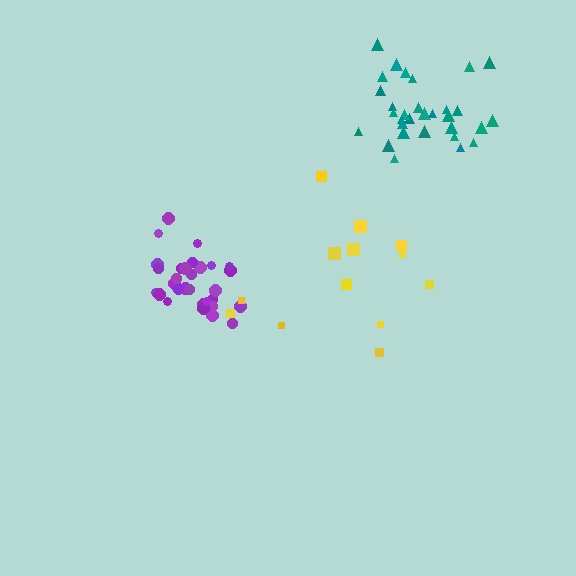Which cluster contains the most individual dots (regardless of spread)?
Teal (31).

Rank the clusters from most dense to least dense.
purple, teal, yellow.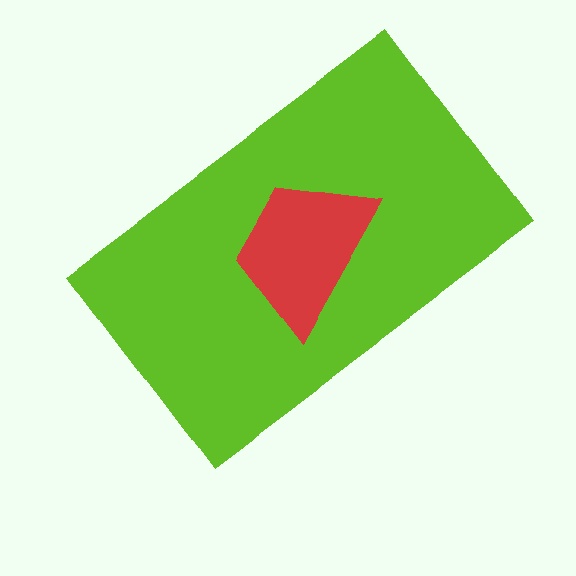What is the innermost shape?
The red trapezoid.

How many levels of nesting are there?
2.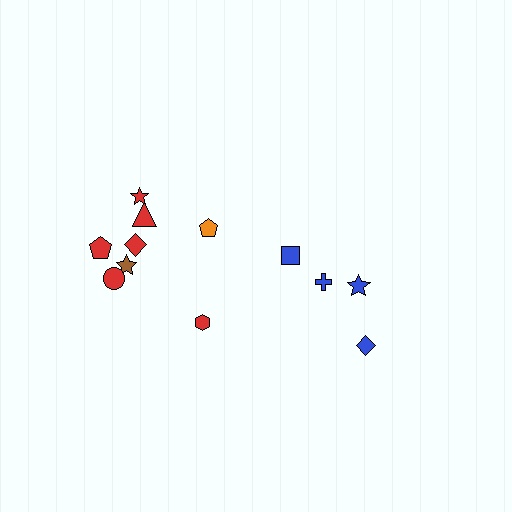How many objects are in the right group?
There are 4 objects.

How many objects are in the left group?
There are 8 objects.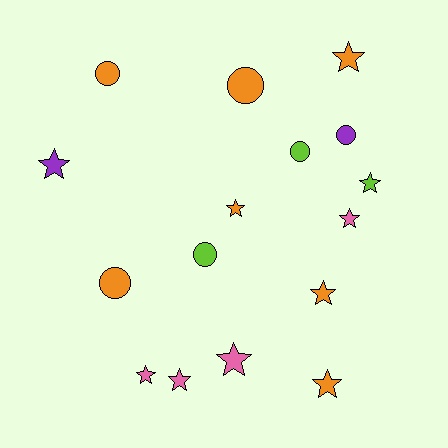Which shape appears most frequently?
Star, with 10 objects.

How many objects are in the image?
There are 16 objects.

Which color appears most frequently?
Orange, with 7 objects.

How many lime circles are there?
There are 2 lime circles.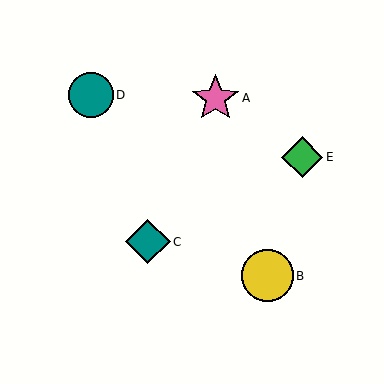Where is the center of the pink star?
The center of the pink star is at (215, 99).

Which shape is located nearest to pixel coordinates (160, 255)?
The teal diamond (labeled C) at (148, 242) is nearest to that location.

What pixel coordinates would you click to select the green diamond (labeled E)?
Click at (302, 157) to select the green diamond E.